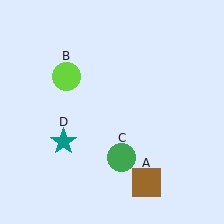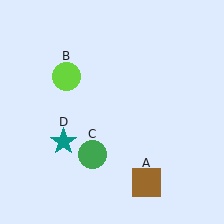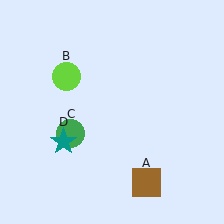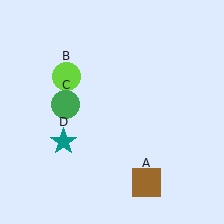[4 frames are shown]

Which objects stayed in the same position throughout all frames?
Brown square (object A) and lime circle (object B) and teal star (object D) remained stationary.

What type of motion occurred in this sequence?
The green circle (object C) rotated clockwise around the center of the scene.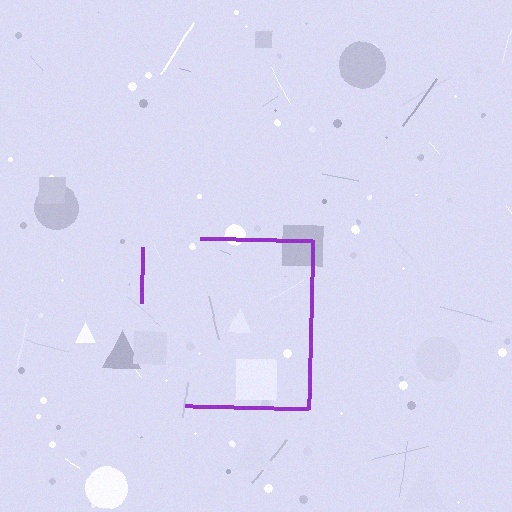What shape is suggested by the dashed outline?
The dashed outline suggests a square.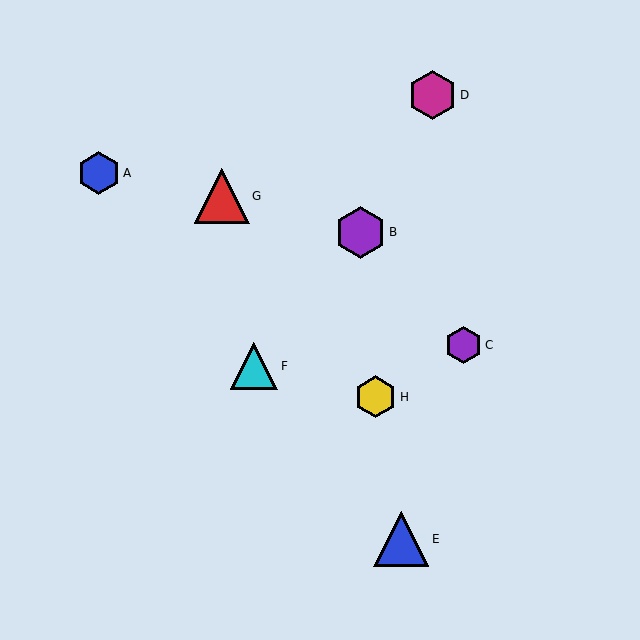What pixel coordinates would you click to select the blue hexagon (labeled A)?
Click at (99, 173) to select the blue hexagon A.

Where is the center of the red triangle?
The center of the red triangle is at (222, 196).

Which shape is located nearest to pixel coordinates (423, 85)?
The magenta hexagon (labeled D) at (433, 95) is nearest to that location.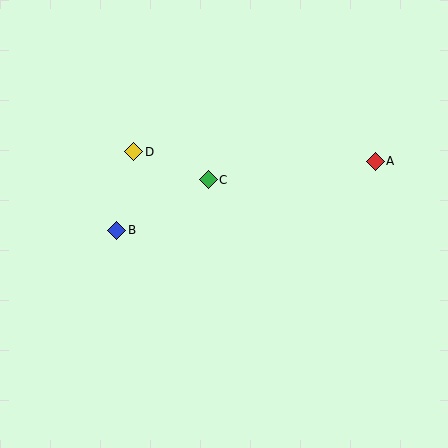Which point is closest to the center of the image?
Point C at (208, 180) is closest to the center.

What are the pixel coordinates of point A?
Point A is at (375, 161).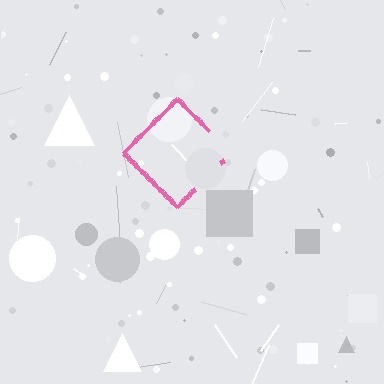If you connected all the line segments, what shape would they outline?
They would outline a diamond.